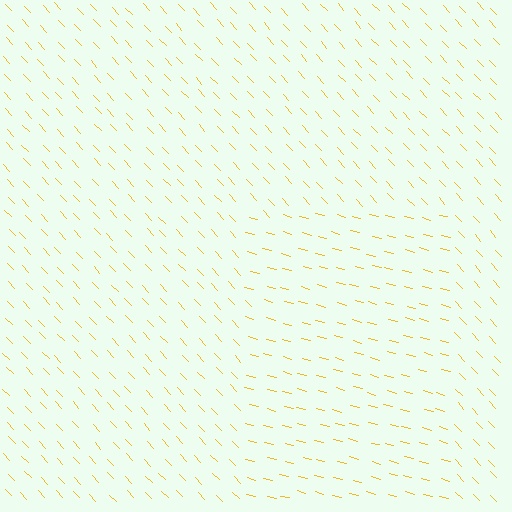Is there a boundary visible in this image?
Yes, there is a texture boundary formed by a change in line orientation.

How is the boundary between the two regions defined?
The boundary is defined purely by a change in line orientation (approximately 32 degrees difference). All lines are the same color and thickness.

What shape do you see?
I see a rectangle.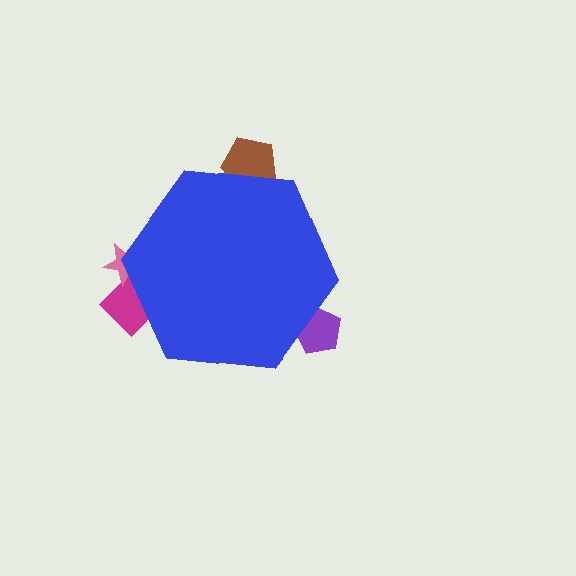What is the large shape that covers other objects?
A blue hexagon.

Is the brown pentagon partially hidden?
Yes, the brown pentagon is partially hidden behind the blue hexagon.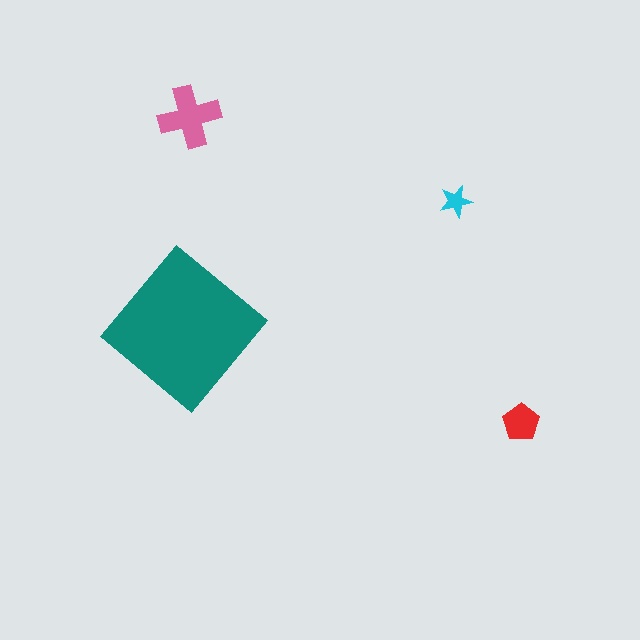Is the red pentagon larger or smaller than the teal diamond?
Smaller.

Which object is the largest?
The teal diamond.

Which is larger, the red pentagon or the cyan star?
The red pentagon.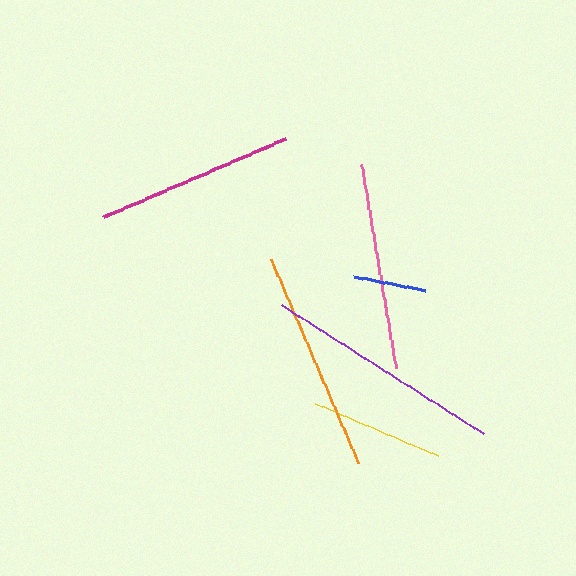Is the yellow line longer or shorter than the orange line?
The orange line is longer than the yellow line.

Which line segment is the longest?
The purple line is the longest at approximately 240 pixels.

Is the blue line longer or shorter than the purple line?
The purple line is longer than the blue line.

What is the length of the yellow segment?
The yellow segment is approximately 133 pixels long.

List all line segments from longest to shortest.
From longest to shortest: purple, orange, pink, magenta, yellow, blue.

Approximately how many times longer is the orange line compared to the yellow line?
The orange line is approximately 1.7 times the length of the yellow line.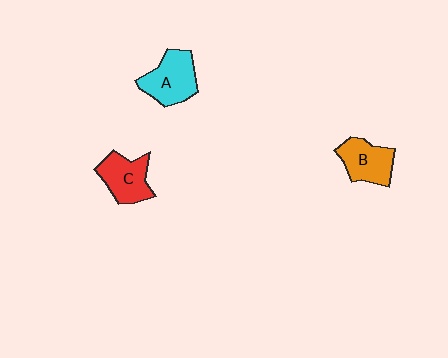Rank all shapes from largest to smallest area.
From largest to smallest: A (cyan), C (red), B (orange).